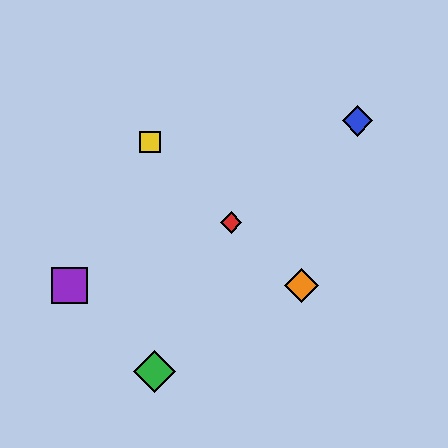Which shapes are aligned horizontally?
The purple square, the orange diamond are aligned horizontally.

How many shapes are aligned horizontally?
2 shapes (the purple square, the orange diamond) are aligned horizontally.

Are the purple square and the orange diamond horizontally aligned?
Yes, both are at y≈285.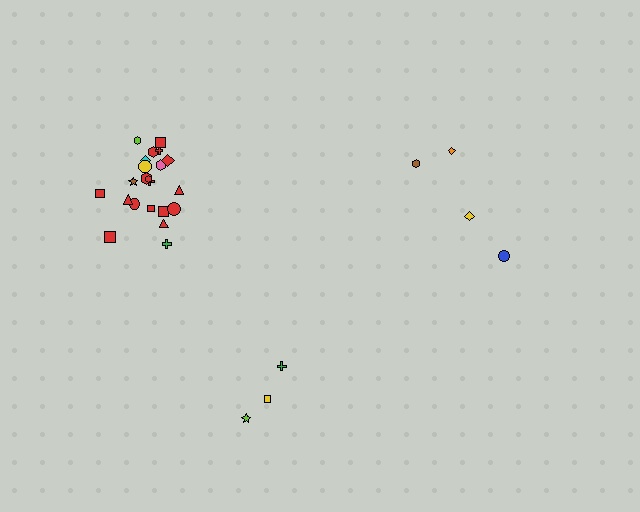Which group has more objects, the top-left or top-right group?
The top-left group.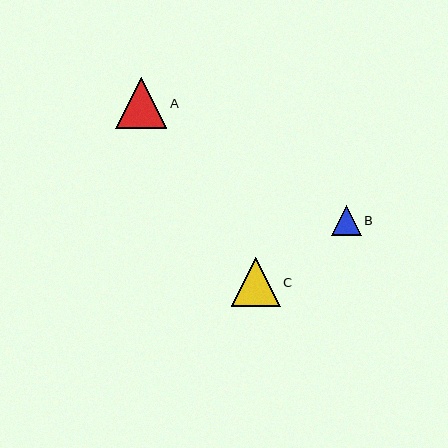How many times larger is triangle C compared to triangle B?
Triangle C is approximately 1.6 times the size of triangle B.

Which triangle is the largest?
Triangle A is the largest with a size of approximately 51 pixels.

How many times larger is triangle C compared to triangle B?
Triangle C is approximately 1.6 times the size of triangle B.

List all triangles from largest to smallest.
From largest to smallest: A, C, B.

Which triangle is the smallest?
Triangle B is the smallest with a size of approximately 30 pixels.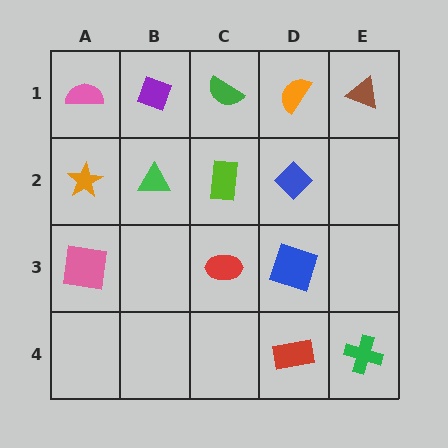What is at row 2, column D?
A blue diamond.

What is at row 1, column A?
A pink semicircle.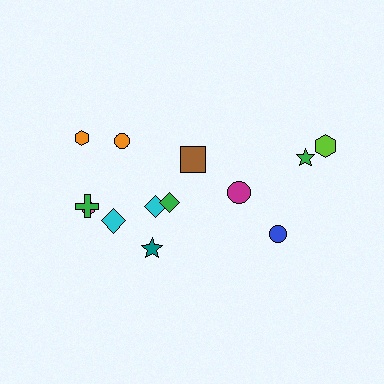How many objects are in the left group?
There are 8 objects.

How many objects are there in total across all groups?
There are 13 objects.